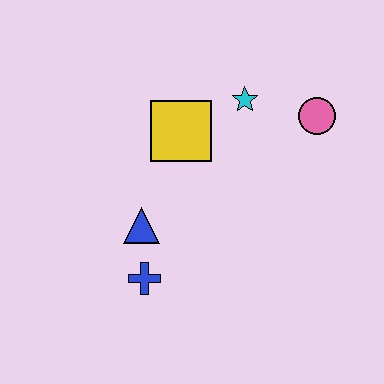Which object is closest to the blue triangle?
The blue cross is closest to the blue triangle.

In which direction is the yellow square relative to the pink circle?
The yellow square is to the left of the pink circle.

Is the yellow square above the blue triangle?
Yes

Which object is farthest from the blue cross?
The pink circle is farthest from the blue cross.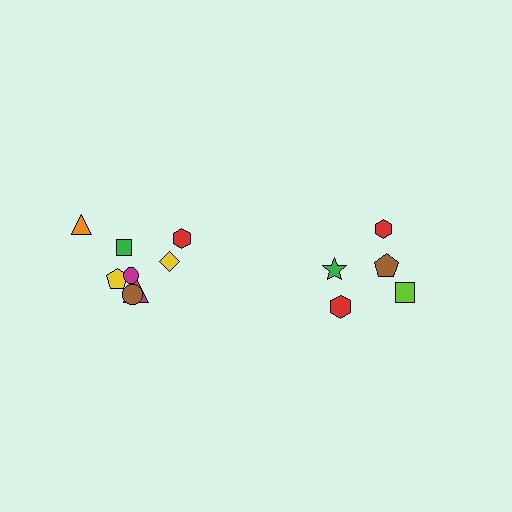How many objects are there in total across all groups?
There are 14 objects.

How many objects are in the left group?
There are 8 objects.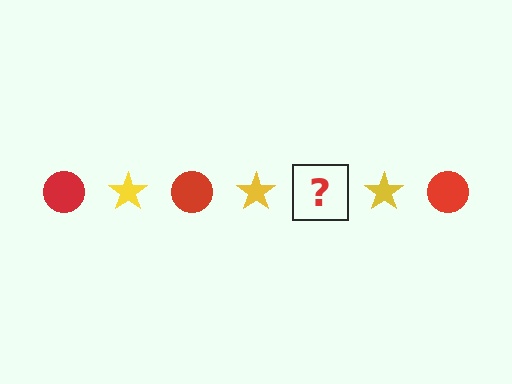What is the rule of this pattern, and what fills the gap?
The rule is that the pattern alternates between red circle and yellow star. The gap should be filled with a red circle.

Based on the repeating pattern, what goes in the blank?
The blank should be a red circle.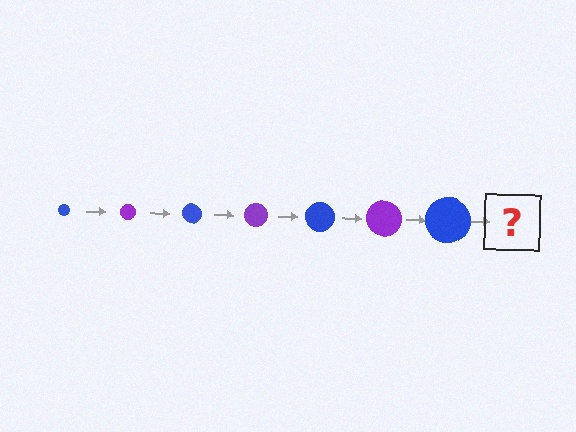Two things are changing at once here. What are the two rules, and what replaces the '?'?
The two rules are that the circle grows larger each step and the color cycles through blue and purple. The '?' should be a purple circle, larger than the previous one.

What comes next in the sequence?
The next element should be a purple circle, larger than the previous one.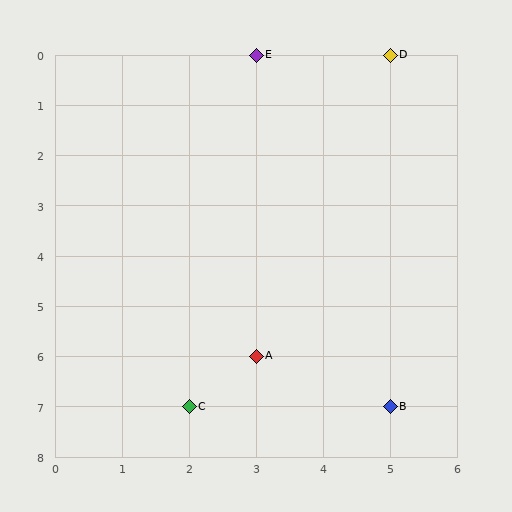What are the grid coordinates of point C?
Point C is at grid coordinates (2, 7).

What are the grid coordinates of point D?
Point D is at grid coordinates (5, 0).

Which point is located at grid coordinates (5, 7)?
Point B is at (5, 7).